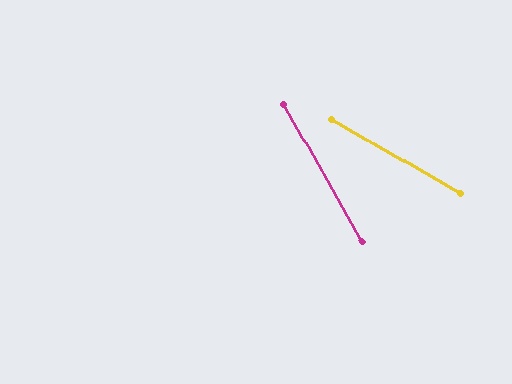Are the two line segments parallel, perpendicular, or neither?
Neither parallel nor perpendicular — they differ by about 30°.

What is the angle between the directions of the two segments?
Approximately 30 degrees.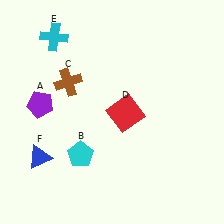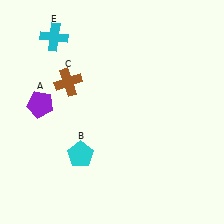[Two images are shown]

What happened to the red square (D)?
The red square (D) was removed in Image 2. It was in the bottom-right area of Image 1.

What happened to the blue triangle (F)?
The blue triangle (F) was removed in Image 2. It was in the bottom-left area of Image 1.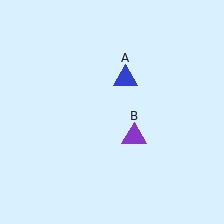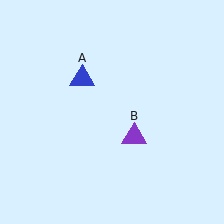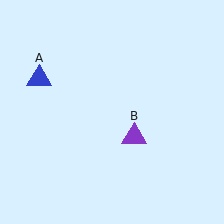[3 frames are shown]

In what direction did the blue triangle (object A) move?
The blue triangle (object A) moved left.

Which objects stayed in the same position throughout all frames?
Purple triangle (object B) remained stationary.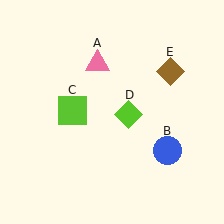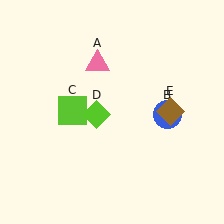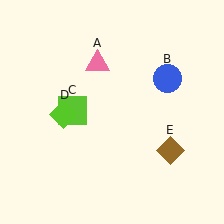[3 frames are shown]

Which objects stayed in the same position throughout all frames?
Pink triangle (object A) and lime square (object C) remained stationary.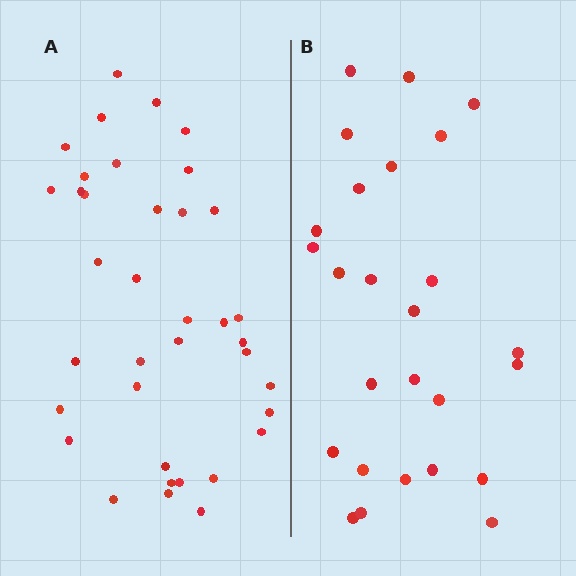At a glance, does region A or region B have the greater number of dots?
Region A (the left region) has more dots.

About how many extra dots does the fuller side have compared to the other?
Region A has roughly 12 or so more dots than region B.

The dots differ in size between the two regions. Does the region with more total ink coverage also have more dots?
No. Region B has more total ink coverage because its dots are larger, but region A actually contains more individual dots. Total area can be misleading — the number of items is what matters here.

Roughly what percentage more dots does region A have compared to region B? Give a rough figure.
About 40% more.